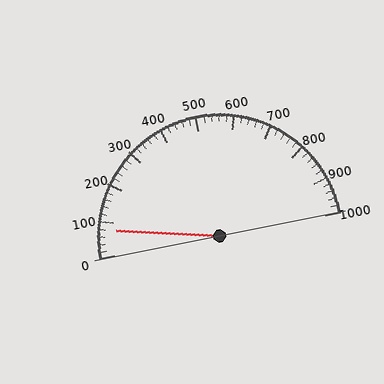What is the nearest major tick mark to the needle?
The nearest major tick mark is 100.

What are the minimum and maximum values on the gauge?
The gauge ranges from 0 to 1000.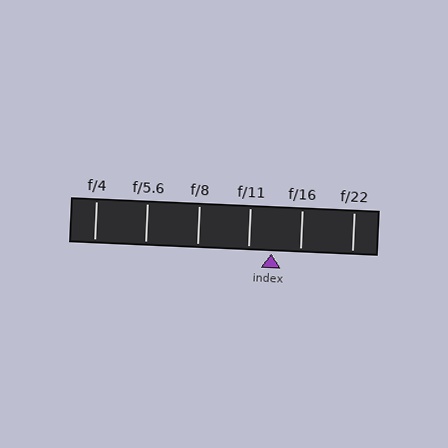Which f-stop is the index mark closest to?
The index mark is closest to f/11.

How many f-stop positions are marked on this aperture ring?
There are 6 f-stop positions marked.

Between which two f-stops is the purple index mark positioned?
The index mark is between f/11 and f/16.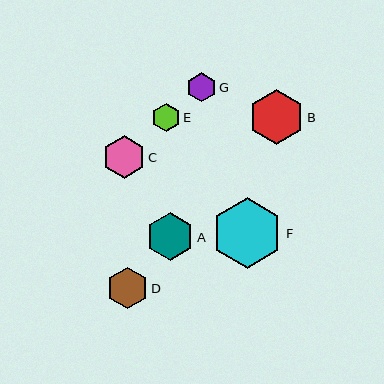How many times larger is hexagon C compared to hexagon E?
Hexagon C is approximately 1.5 times the size of hexagon E.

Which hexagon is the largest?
Hexagon F is the largest with a size of approximately 71 pixels.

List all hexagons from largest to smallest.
From largest to smallest: F, B, A, C, D, G, E.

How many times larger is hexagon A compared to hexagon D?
Hexagon A is approximately 1.2 times the size of hexagon D.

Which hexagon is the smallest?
Hexagon E is the smallest with a size of approximately 29 pixels.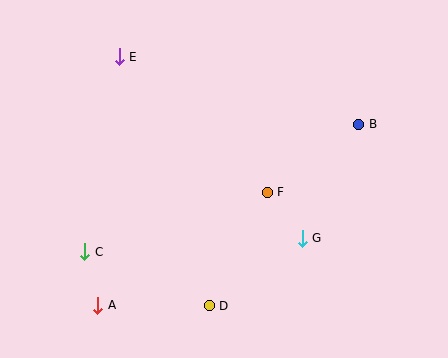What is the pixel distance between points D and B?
The distance between D and B is 235 pixels.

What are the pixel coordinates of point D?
Point D is at (209, 306).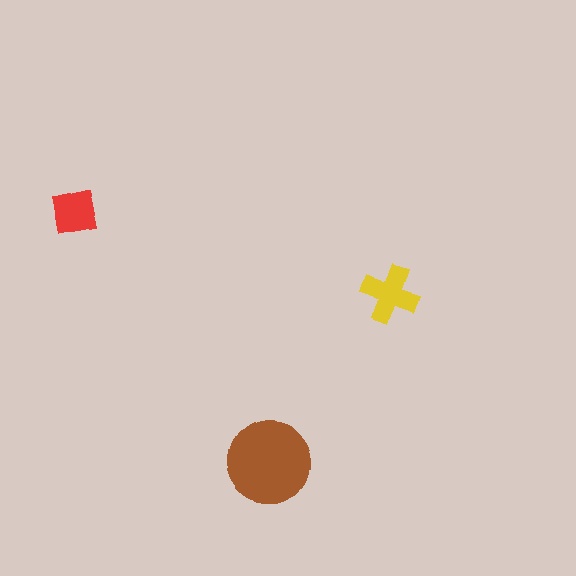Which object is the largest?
The brown circle.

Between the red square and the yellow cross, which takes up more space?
The yellow cross.